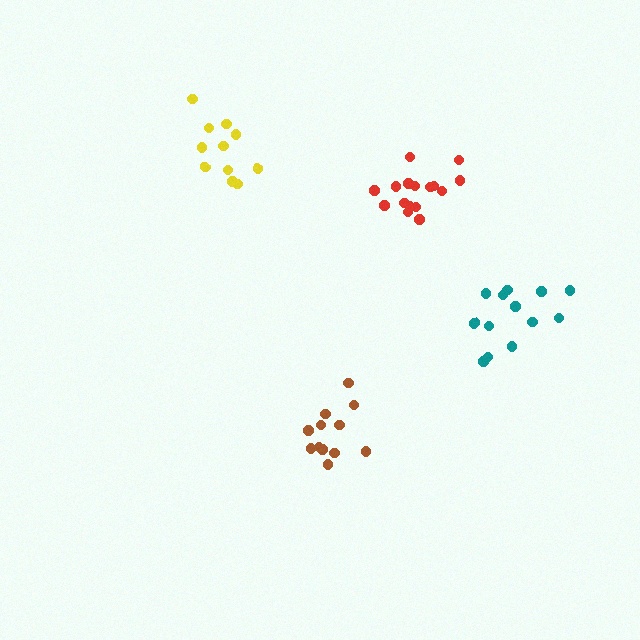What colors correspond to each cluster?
The clusters are colored: yellow, red, brown, teal.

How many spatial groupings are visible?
There are 4 spatial groupings.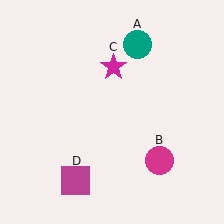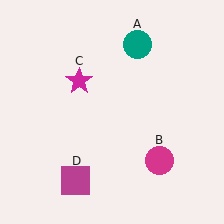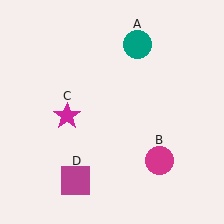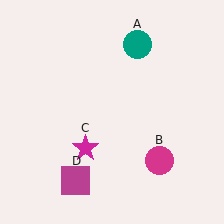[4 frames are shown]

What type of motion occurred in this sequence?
The magenta star (object C) rotated counterclockwise around the center of the scene.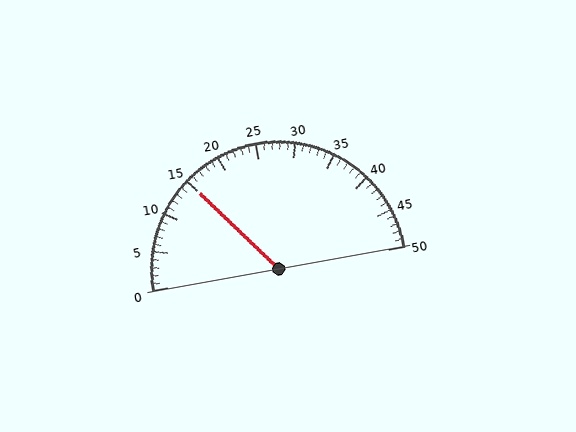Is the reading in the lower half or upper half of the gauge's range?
The reading is in the lower half of the range (0 to 50).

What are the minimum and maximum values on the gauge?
The gauge ranges from 0 to 50.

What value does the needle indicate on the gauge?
The needle indicates approximately 15.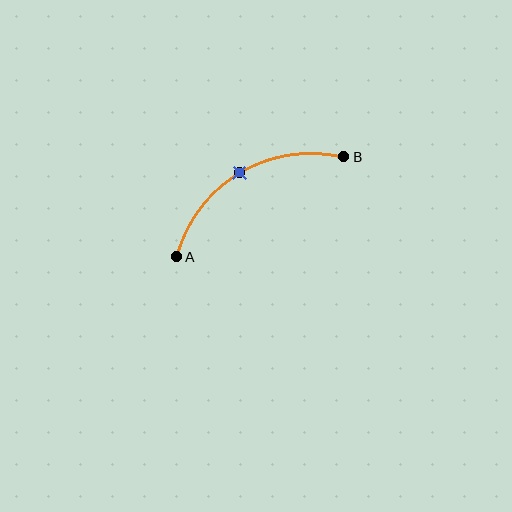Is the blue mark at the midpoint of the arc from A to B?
Yes. The blue mark lies on the arc at equal arc-length from both A and B — it is the arc midpoint.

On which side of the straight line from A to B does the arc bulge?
The arc bulges above the straight line connecting A and B.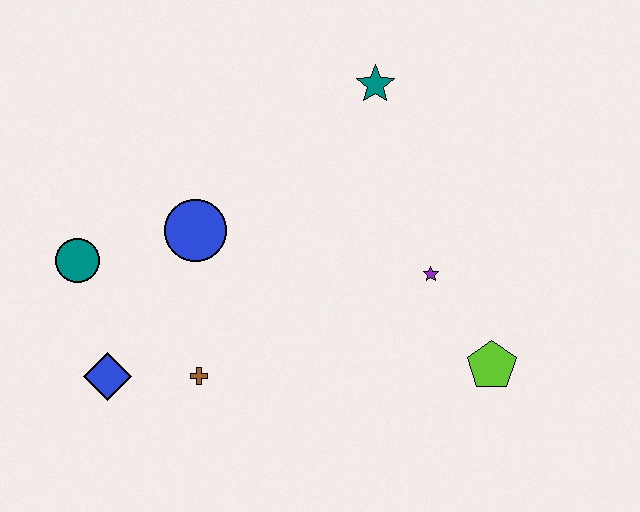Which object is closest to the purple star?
The lime pentagon is closest to the purple star.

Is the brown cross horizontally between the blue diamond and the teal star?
Yes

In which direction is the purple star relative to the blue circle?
The purple star is to the right of the blue circle.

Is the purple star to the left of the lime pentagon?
Yes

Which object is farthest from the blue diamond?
The teal star is farthest from the blue diamond.